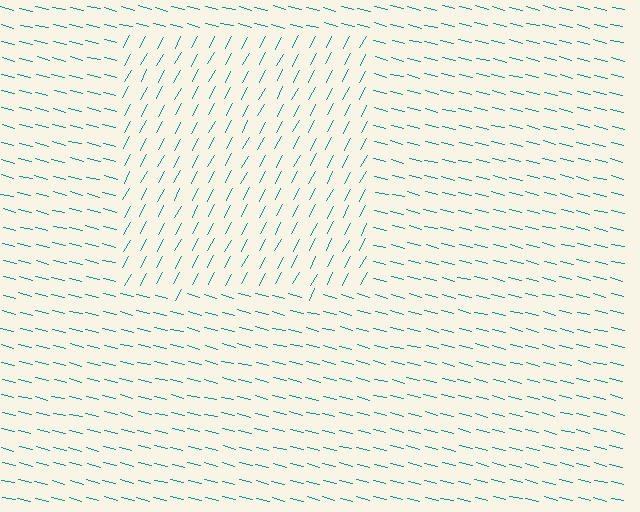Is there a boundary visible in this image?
Yes, there is a texture boundary formed by a change in line orientation.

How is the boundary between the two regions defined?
The boundary is defined purely by a change in line orientation (approximately 76 degrees difference). All lines are the same color and thickness.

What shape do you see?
I see a rectangle.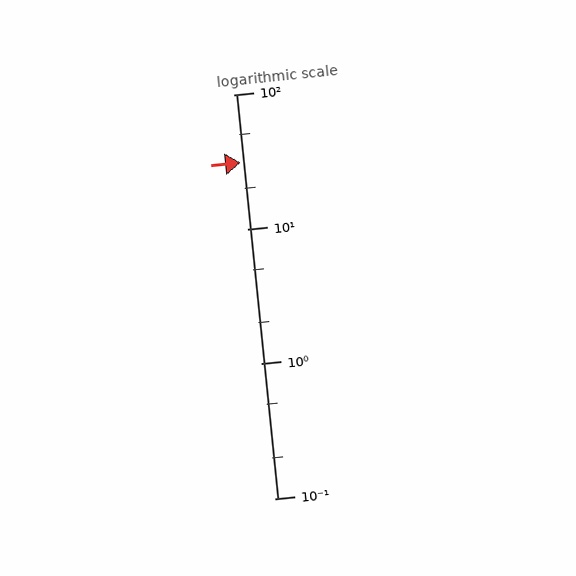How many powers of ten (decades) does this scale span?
The scale spans 3 decades, from 0.1 to 100.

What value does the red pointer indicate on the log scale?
The pointer indicates approximately 31.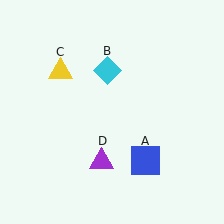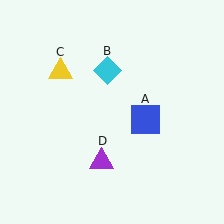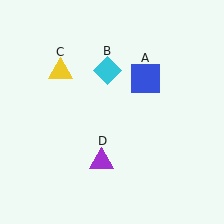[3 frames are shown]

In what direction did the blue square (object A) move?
The blue square (object A) moved up.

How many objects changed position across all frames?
1 object changed position: blue square (object A).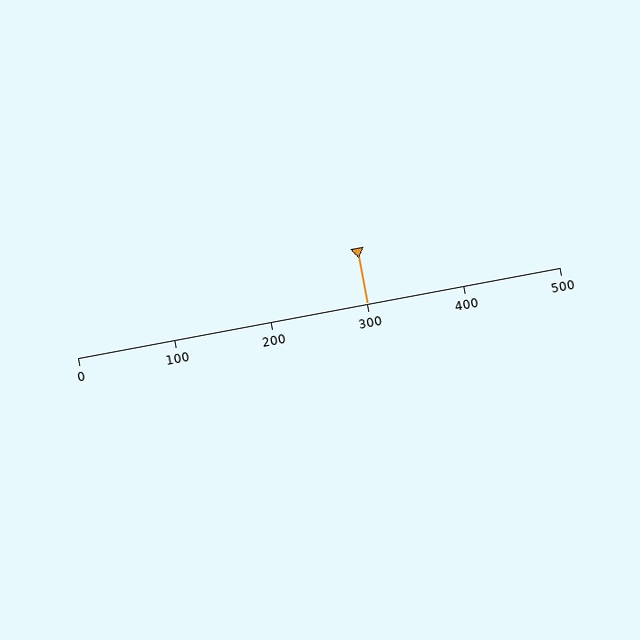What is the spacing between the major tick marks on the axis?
The major ticks are spaced 100 apart.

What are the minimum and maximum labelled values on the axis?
The axis runs from 0 to 500.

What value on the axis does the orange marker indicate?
The marker indicates approximately 300.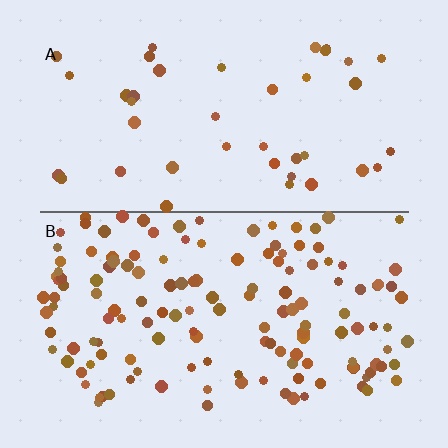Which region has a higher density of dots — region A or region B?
B (the bottom).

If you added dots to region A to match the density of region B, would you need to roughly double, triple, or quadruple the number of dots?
Approximately triple.